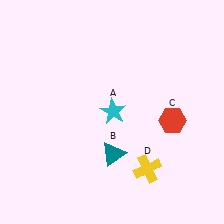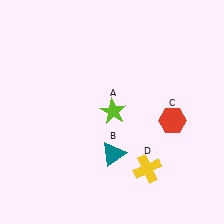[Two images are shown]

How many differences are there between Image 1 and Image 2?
There is 1 difference between the two images.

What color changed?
The star (A) changed from cyan in Image 1 to lime in Image 2.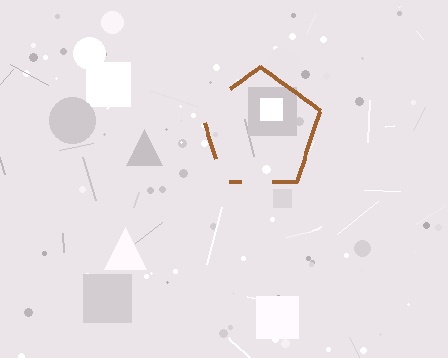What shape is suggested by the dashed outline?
The dashed outline suggests a pentagon.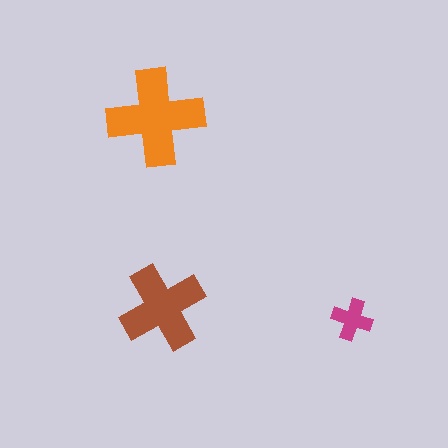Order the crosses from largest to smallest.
the orange one, the brown one, the magenta one.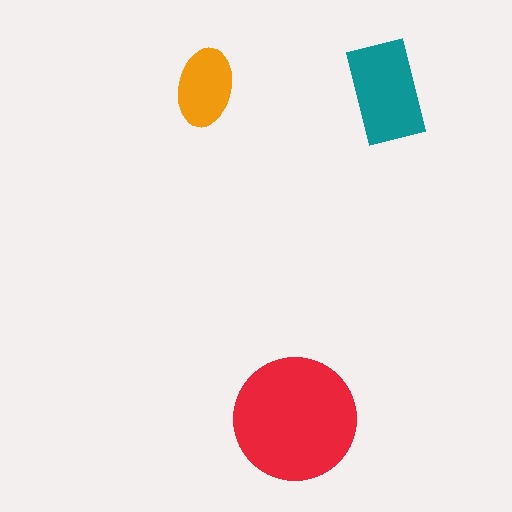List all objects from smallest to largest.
The orange ellipse, the teal rectangle, the red circle.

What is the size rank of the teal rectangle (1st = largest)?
2nd.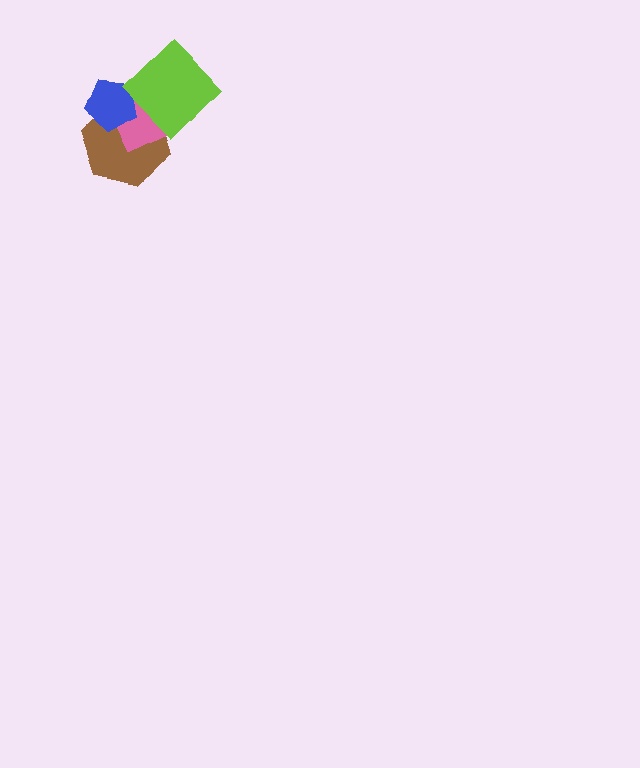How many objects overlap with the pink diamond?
3 objects overlap with the pink diamond.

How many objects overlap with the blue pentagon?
3 objects overlap with the blue pentagon.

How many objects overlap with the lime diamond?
3 objects overlap with the lime diamond.